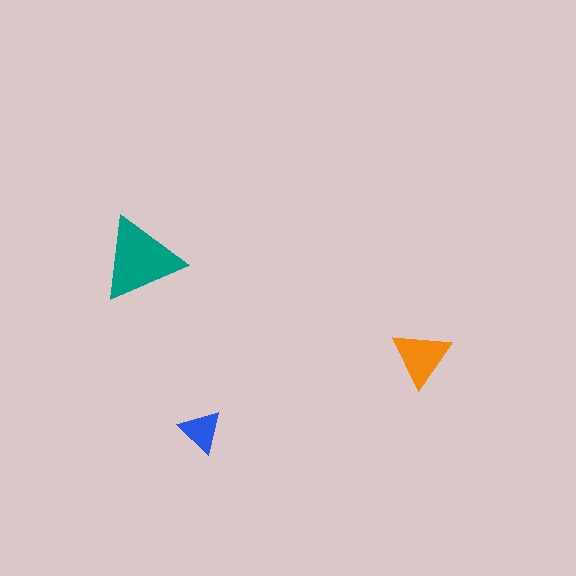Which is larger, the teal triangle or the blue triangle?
The teal one.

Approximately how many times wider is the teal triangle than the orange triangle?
About 1.5 times wider.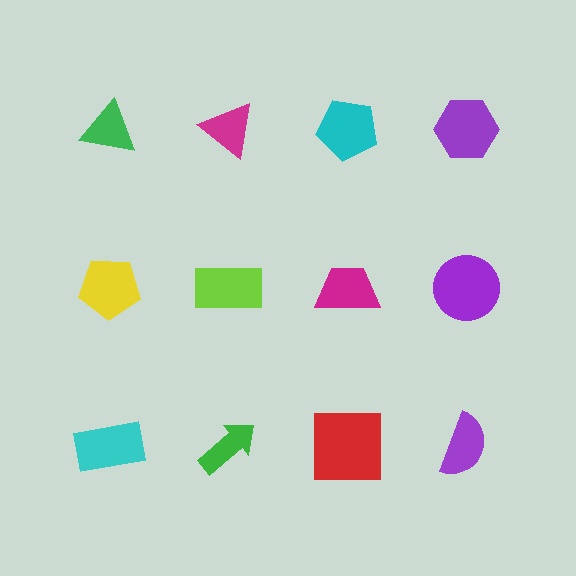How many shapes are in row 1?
4 shapes.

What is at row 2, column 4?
A purple circle.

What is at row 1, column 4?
A purple hexagon.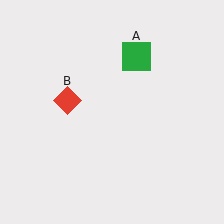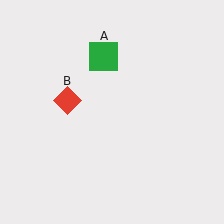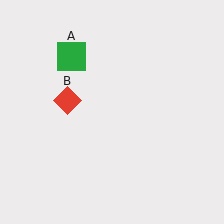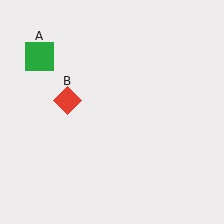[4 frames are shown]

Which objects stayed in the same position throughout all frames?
Red diamond (object B) remained stationary.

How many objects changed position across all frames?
1 object changed position: green square (object A).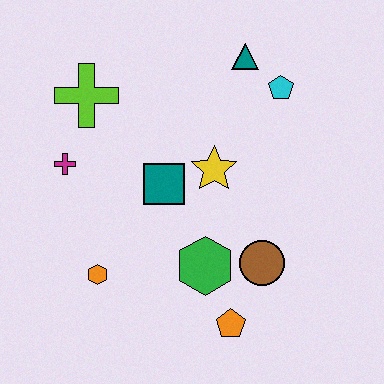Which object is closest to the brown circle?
The green hexagon is closest to the brown circle.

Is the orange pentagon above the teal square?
No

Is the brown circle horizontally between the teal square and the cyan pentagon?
Yes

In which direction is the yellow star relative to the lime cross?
The yellow star is to the right of the lime cross.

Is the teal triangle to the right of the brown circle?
No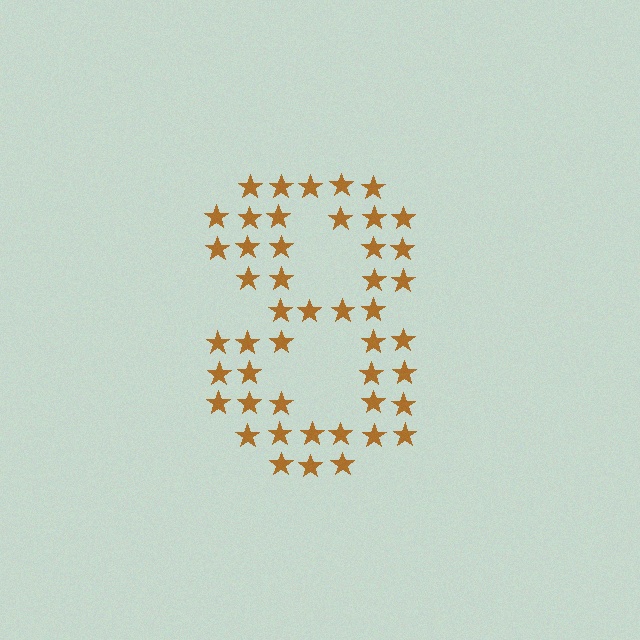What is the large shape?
The large shape is the digit 8.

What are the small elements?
The small elements are stars.